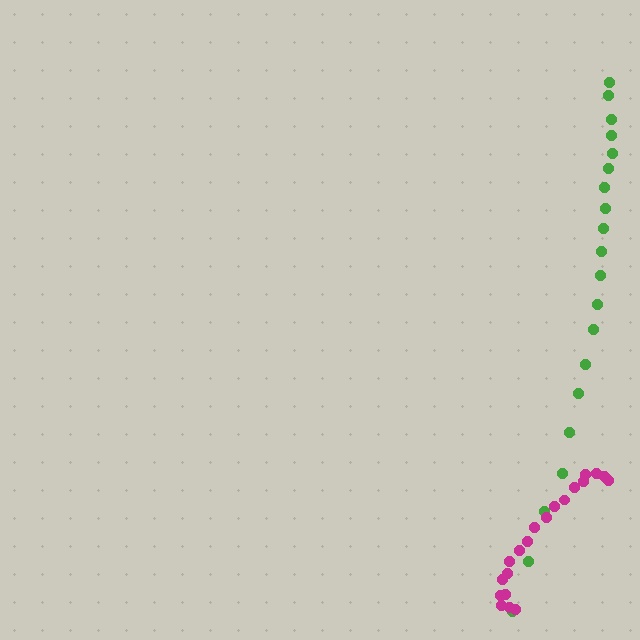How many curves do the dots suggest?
There are 2 distinct paths.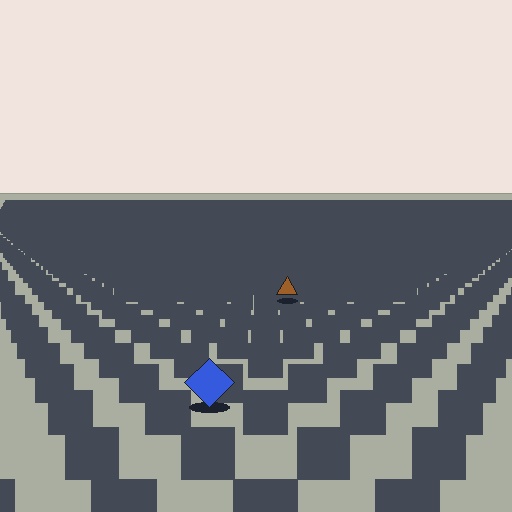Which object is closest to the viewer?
The blue diamond is closest. The texture marks near it are larger and more spread out.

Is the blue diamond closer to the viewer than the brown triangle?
Yes. The blue diamond is closer — you can tell from the texture gradient: the ground texture is coarser near it.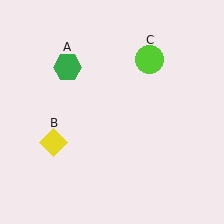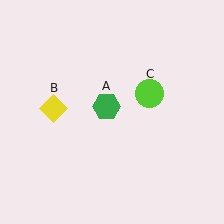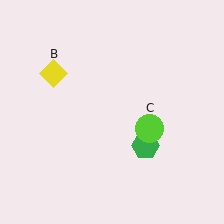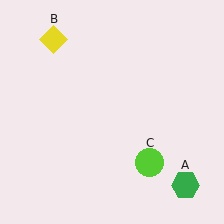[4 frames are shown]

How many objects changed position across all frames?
3 objects changed position: green hexagon (object A), yellow diamond (object B), lime circle (object C).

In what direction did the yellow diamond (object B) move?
The yellow diamond (object B) moved up.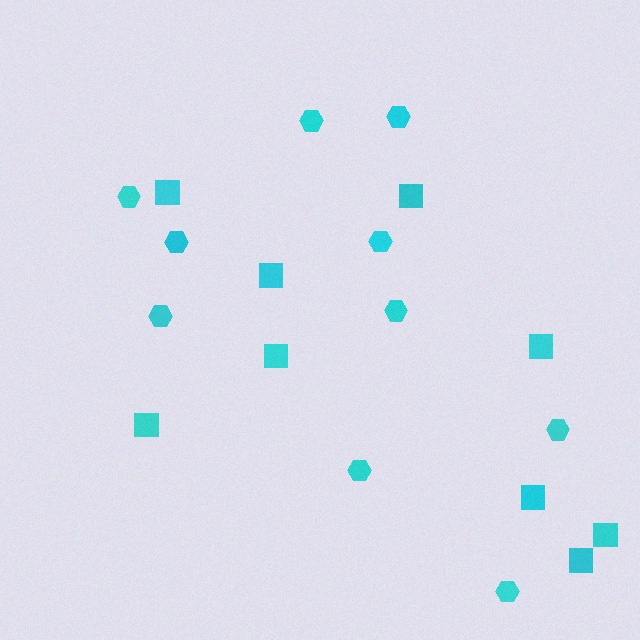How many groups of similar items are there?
There are 2 groups: one group of squares (9) and one group of hexagons (10).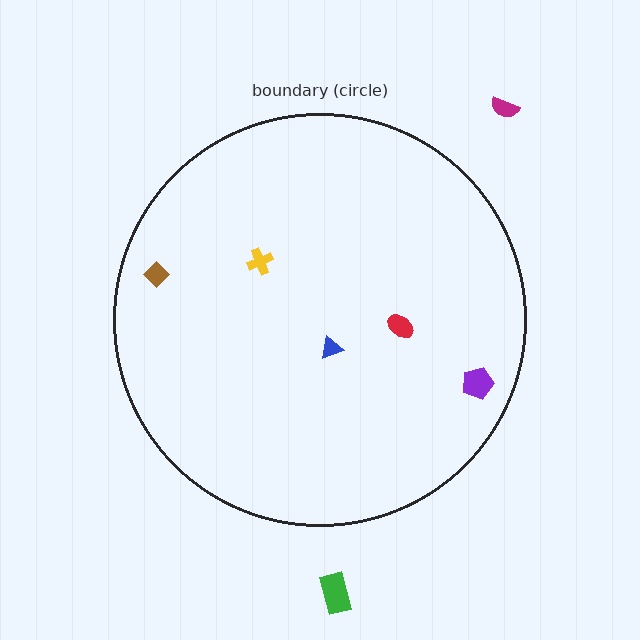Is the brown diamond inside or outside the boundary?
Inside.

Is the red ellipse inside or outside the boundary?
Inside.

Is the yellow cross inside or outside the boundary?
Inside.